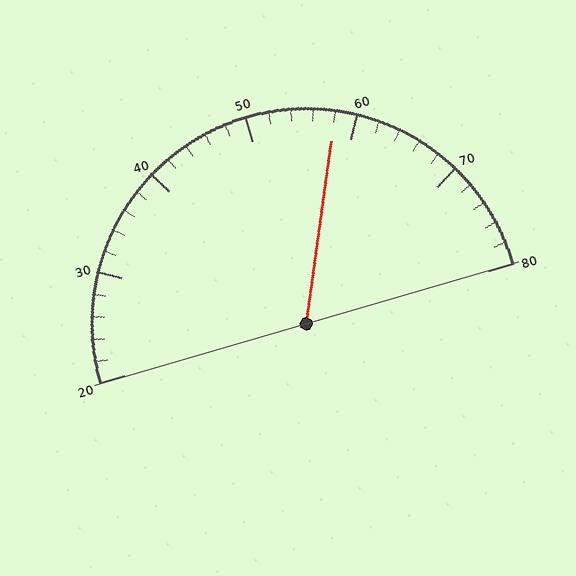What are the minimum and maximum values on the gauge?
The gauge ranges from 20 to 80.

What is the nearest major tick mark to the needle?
The nearest major tick mark is 60.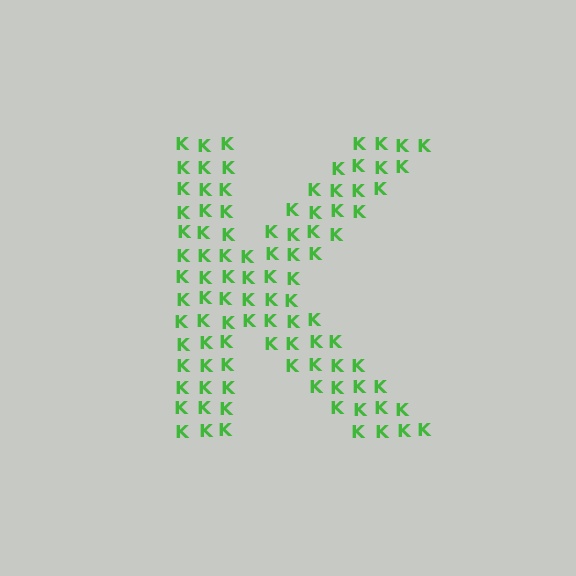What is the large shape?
The large shape is the letter K.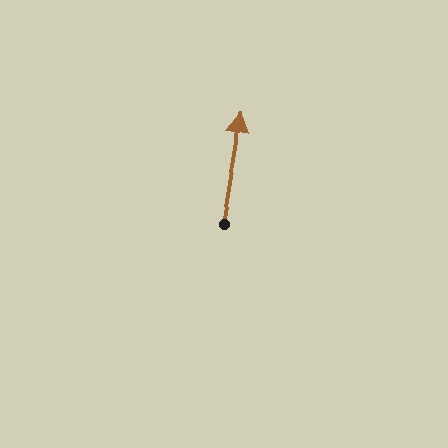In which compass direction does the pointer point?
North.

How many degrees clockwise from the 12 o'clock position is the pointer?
Approximately 10 degrees.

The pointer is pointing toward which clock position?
Roughly 12 o'clock.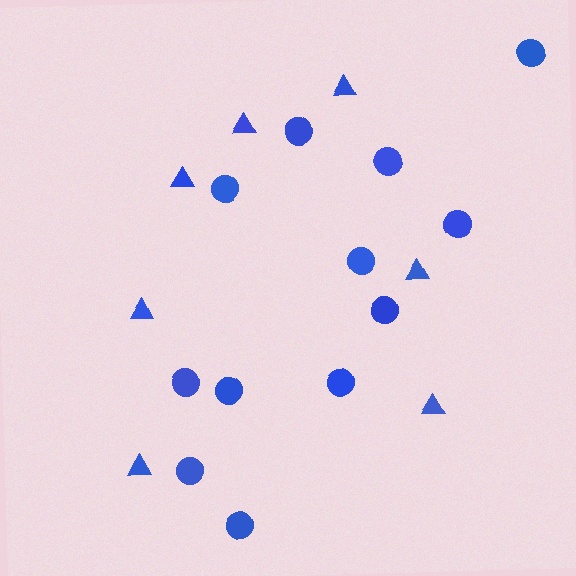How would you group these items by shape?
There are 2 groups: one group of circles (12) and one group of triangles (7).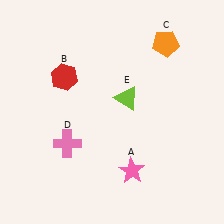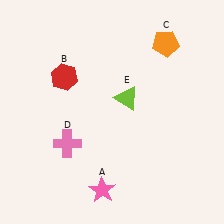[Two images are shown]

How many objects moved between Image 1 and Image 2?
1 object moved between the two images.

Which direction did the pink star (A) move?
The pink star (A) moved left.